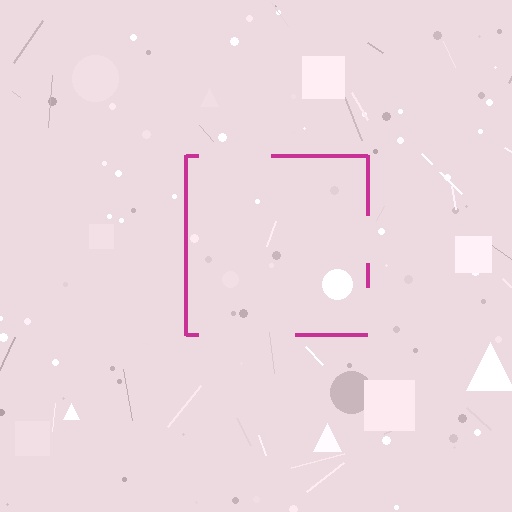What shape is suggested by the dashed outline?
The dashed outline suggests a square.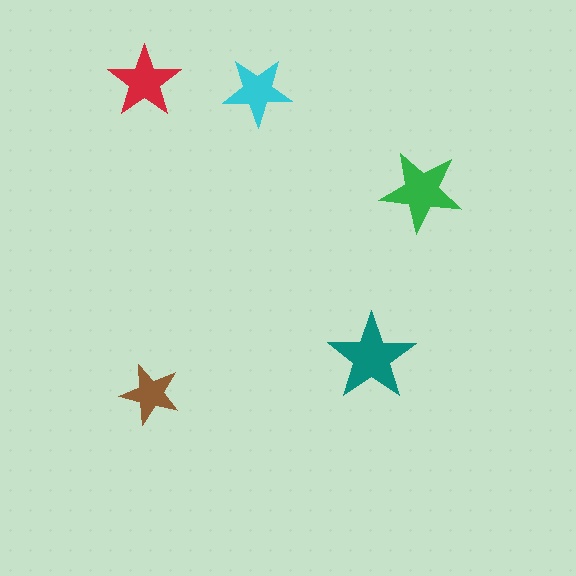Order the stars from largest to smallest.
the teal one, the green one, the red one, the cyan one, the brown one.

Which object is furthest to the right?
The green star is rightmost.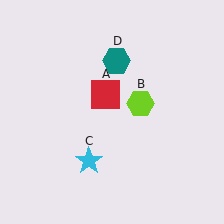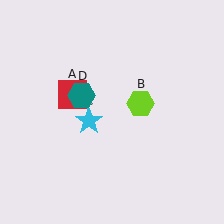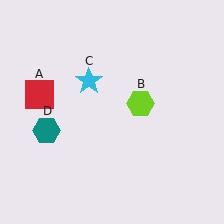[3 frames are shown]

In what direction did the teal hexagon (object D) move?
The teal hexagon (object D) moved down and to the left.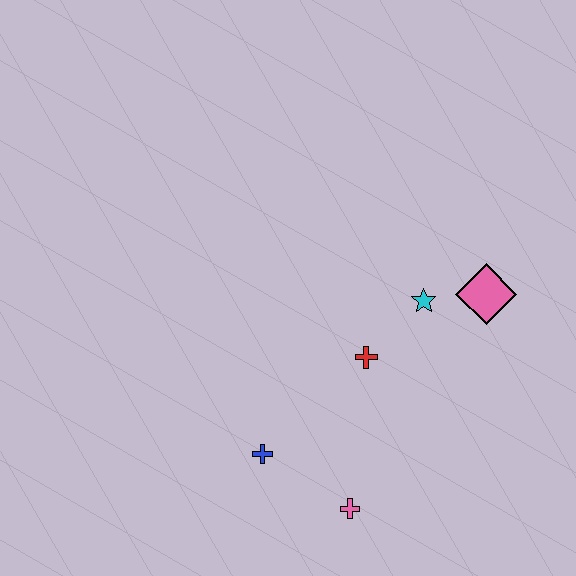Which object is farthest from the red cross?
The pink cross is farthest from the red cross.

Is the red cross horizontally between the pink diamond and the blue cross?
Yes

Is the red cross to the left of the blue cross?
No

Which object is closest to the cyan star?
The pink diamond is closest to the cyan star.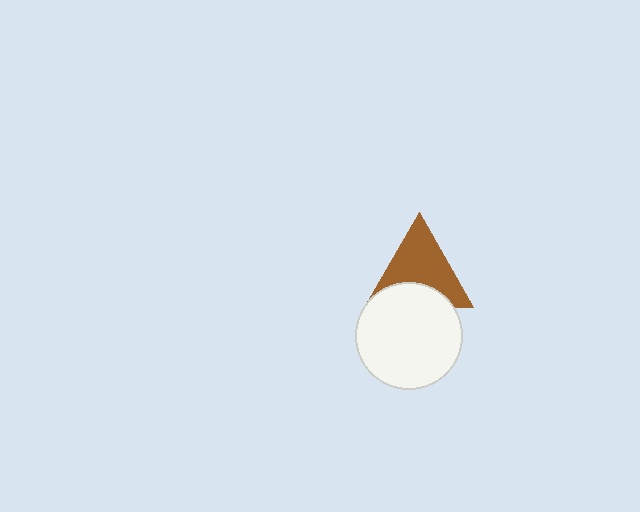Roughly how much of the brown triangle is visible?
Most of it is visible (roughly 69%).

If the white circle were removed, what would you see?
You would see the complete brown triangle.